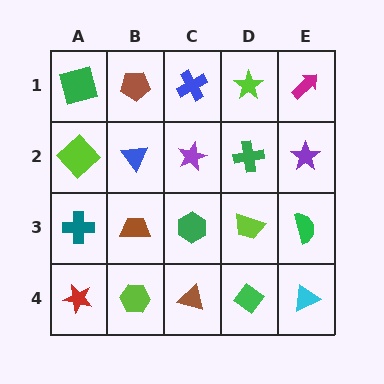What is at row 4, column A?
A red star.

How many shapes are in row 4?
5 shapes.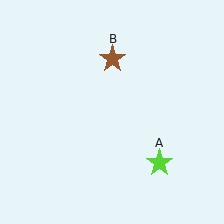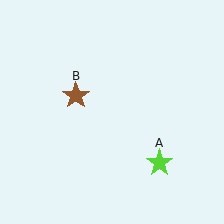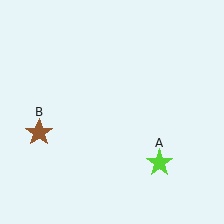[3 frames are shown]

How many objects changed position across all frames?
1 object changed position: brown star (object B).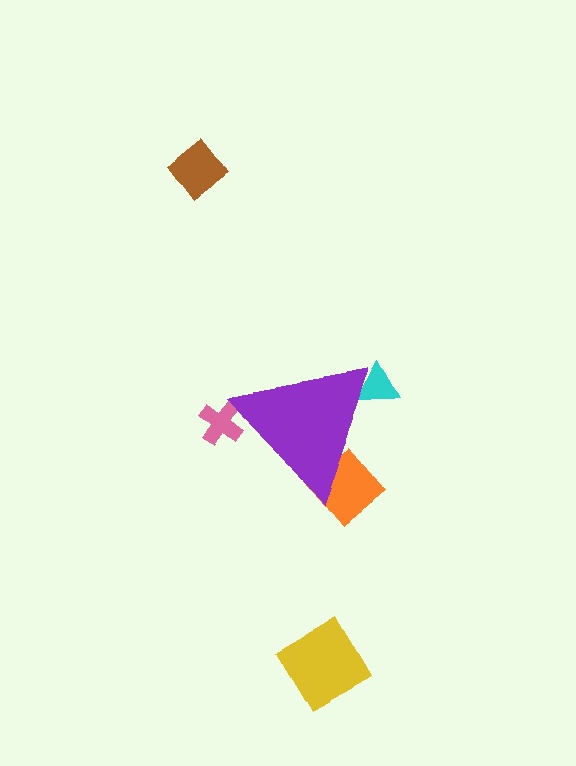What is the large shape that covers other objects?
A purple triangle.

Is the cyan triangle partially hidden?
Yes, the cyan triangle is partially hidden behind the purple triangle.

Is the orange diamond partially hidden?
Yes, the orange diamond is partially hidden behind the purple triangle.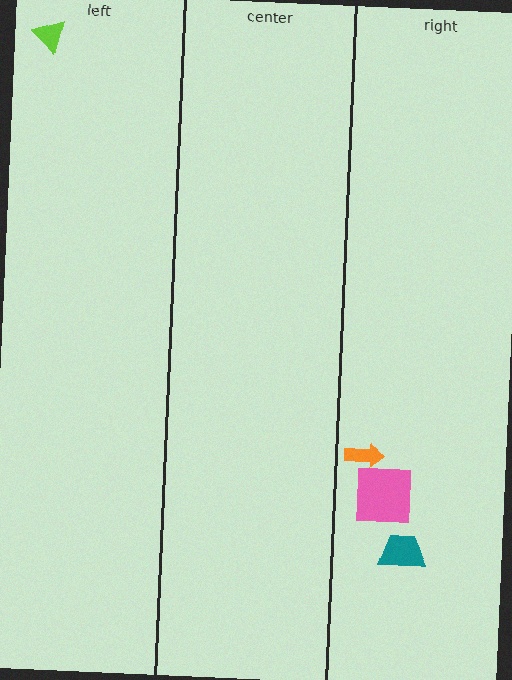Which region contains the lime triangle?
The left region.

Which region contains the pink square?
The right region.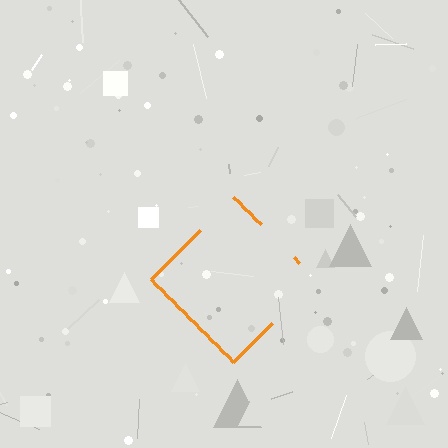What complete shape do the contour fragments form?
The contour fragments form a diamond.